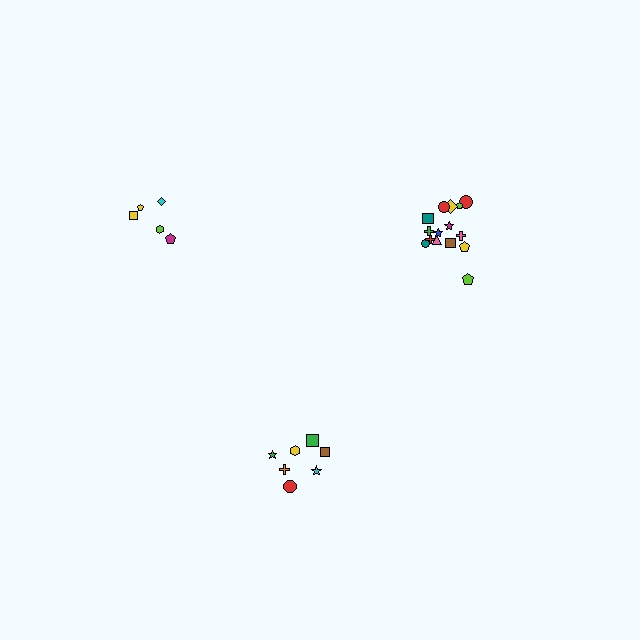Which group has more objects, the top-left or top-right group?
The top-right group.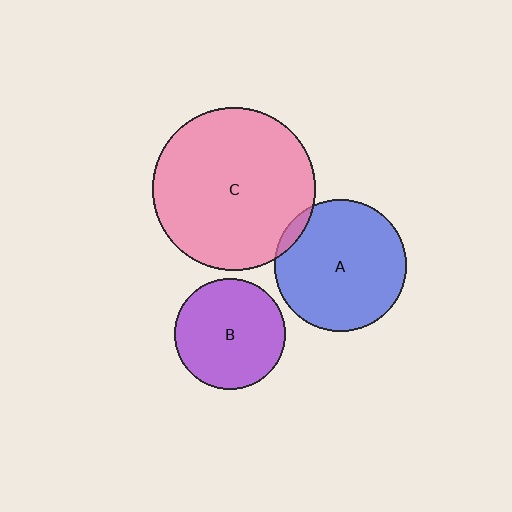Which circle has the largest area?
Circle C (pink).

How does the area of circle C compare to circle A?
Approximately 1.5 times.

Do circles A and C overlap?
Yes.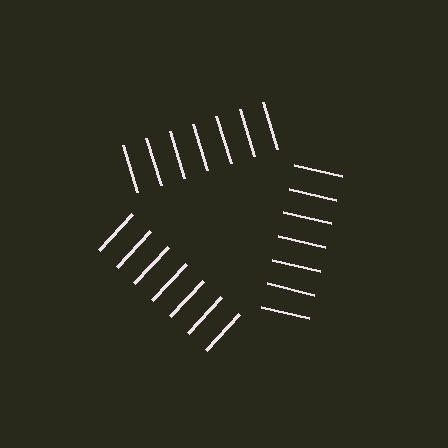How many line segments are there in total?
21 — 7 along each of the 3 edges.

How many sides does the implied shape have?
3 sides — the line-ends trace a triangle.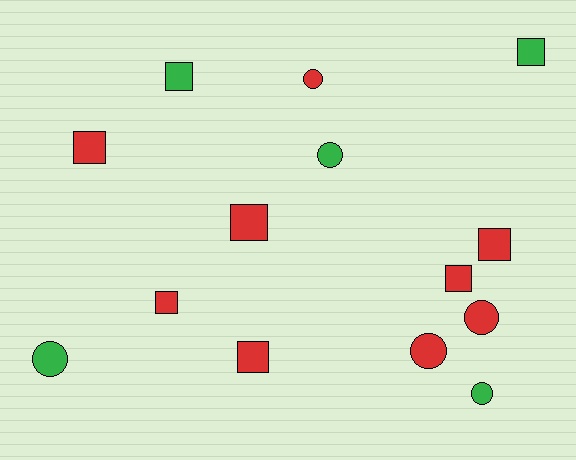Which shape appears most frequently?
Square, with 8 objects.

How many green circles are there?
There are 3 green circles.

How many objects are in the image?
There are 14 objects.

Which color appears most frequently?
Red, with 9 objects.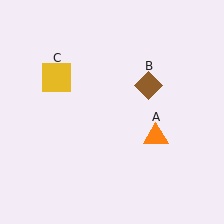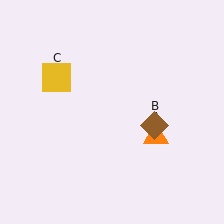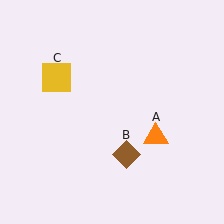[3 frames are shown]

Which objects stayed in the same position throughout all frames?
Orange triangle (object A) and yellow square (object C) remained stationary.